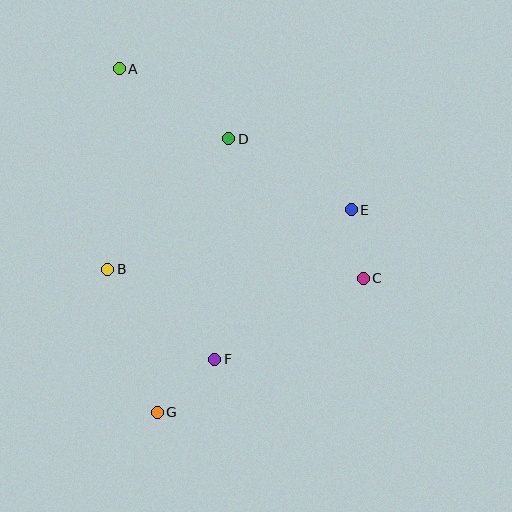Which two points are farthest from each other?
Points A and G are farthest from each other.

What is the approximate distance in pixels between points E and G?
The distance between E and G is approximately 280 pixels.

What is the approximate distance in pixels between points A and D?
The distance between A and D is approximately 130 pixels.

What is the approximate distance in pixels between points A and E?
The distance between A and E is approximately 272 pixels.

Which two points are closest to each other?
Points C and E are closest to each other.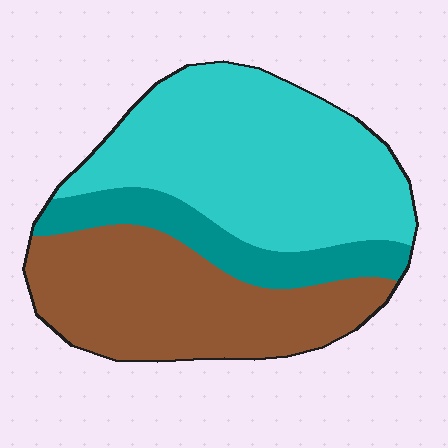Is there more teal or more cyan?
Cyan.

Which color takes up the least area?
Teal, at roughly 15%.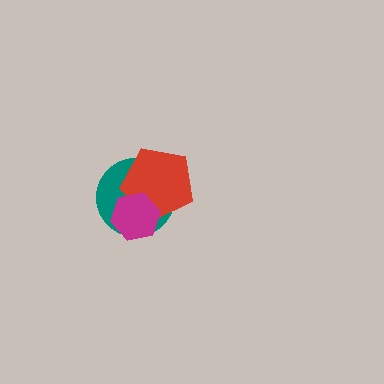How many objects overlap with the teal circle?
2 objects overlap with the teal circle.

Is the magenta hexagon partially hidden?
No, no other shape covers it.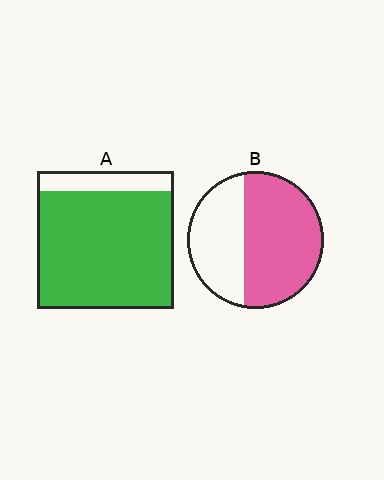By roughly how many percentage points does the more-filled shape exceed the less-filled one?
By roughly 25 percentage points (A over B).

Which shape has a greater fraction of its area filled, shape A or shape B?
Shape A.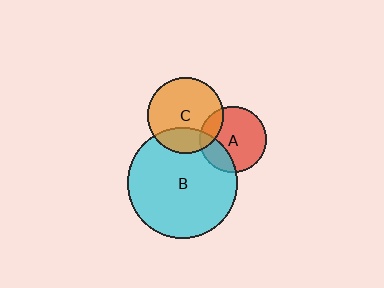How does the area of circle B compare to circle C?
Approximately 2.1 times.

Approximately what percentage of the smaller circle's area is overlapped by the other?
Approximately 25%.